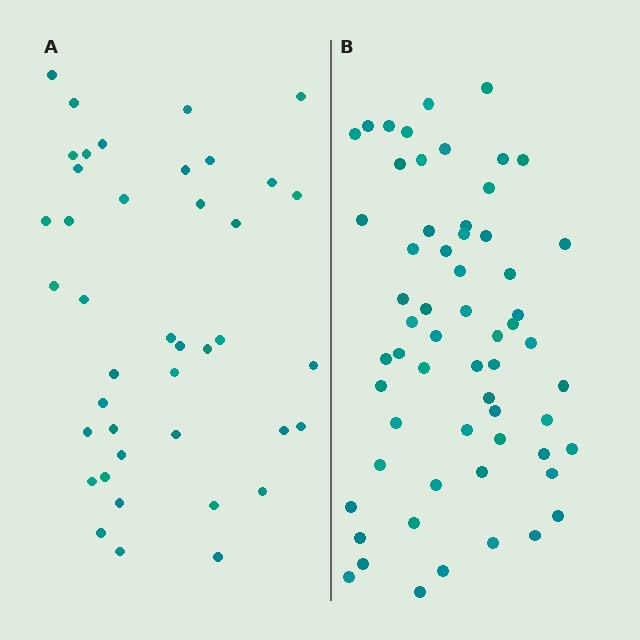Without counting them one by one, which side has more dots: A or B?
Region B (the right region) has more dots.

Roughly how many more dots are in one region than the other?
Region B has approximately 20 more dots than region A.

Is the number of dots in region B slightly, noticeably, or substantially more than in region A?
Region B has substantially more. The ratio is roughly 1.5 to 1.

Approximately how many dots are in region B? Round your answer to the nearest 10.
About 60 dots.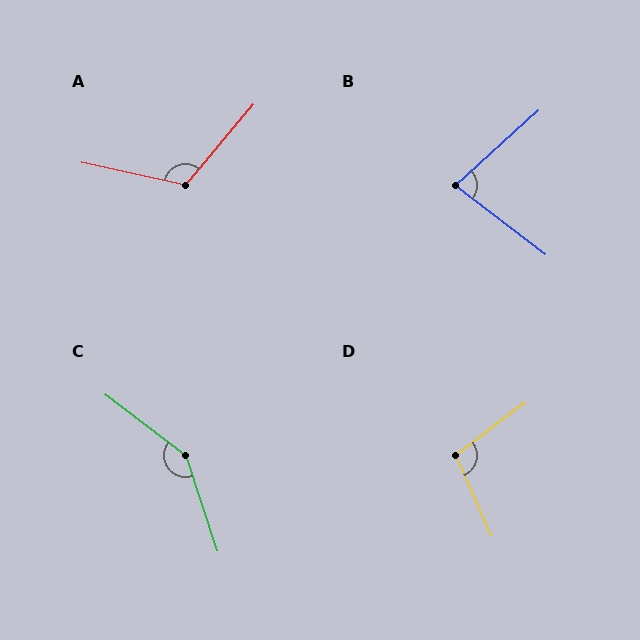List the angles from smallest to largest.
B (79°), D (103°), A (118°), C (145°).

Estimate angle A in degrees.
Approximately 118 degrees.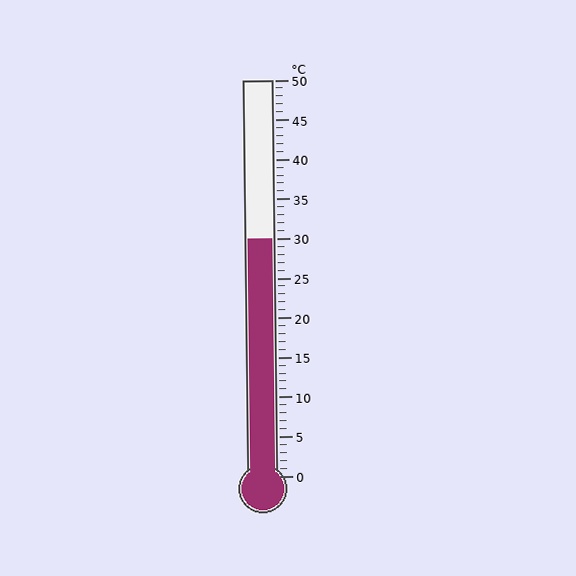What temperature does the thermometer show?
The thermometer shows approximately 30°C.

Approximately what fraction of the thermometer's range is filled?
The thermometer is filled to approximately 60% of its range.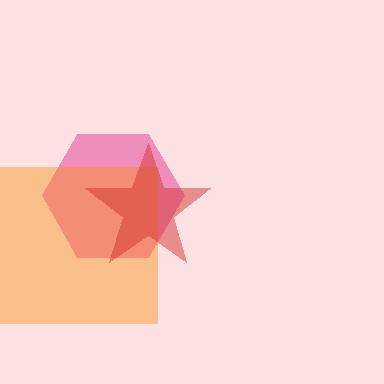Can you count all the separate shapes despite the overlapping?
Yes, there are 3 separate shapes.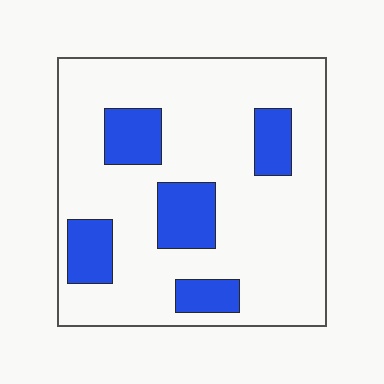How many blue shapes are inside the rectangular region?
5.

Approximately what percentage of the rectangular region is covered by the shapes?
Approximately 20%.